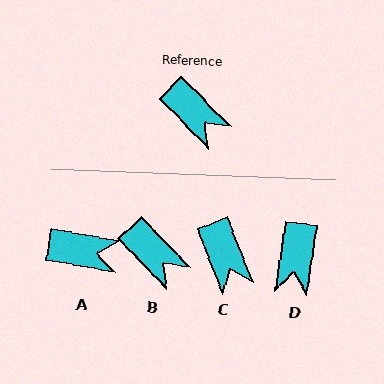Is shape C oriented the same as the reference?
No, it is off by about 23 degrees.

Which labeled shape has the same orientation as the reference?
B.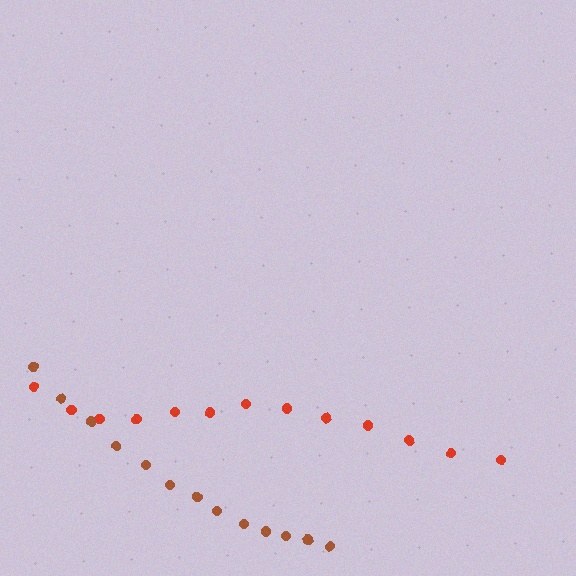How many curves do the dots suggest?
There are 2 distinct paths.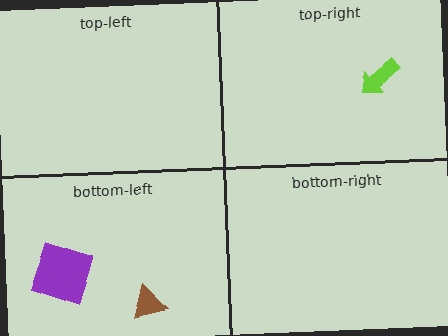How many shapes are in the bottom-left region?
2.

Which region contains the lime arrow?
The top-right region.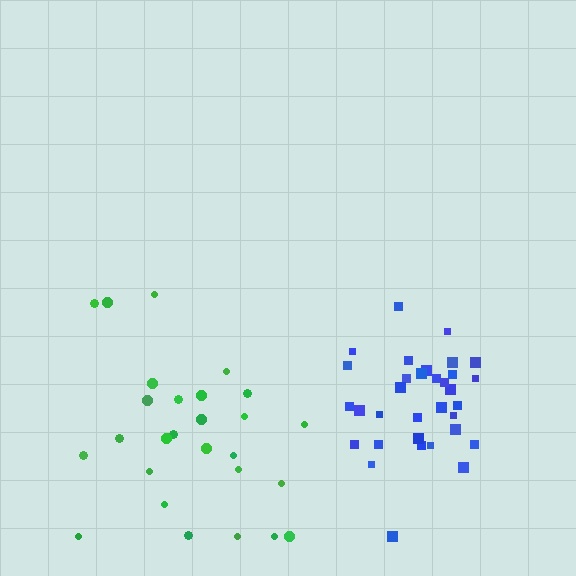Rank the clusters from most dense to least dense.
blue, green.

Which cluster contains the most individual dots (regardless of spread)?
Blue (34).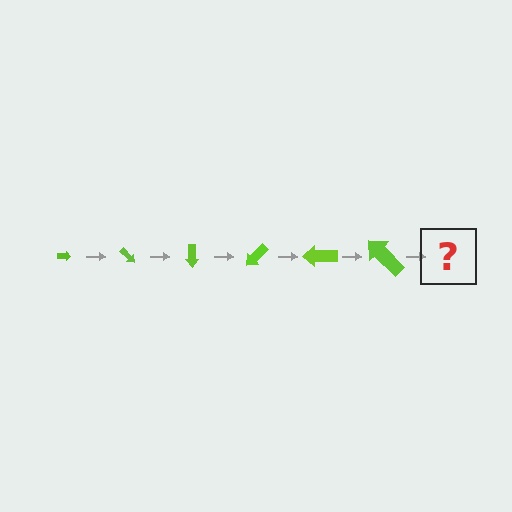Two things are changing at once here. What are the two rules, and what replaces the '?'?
The two rules are that the arrow grows larger each step and it rotates 45 degrees each step. The '?' should be an arrow, larger than the previous one and rotated 270 degrees from the start.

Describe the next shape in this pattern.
It should be an arrow, larger than the previous one and rotated 270 degrees from the start.